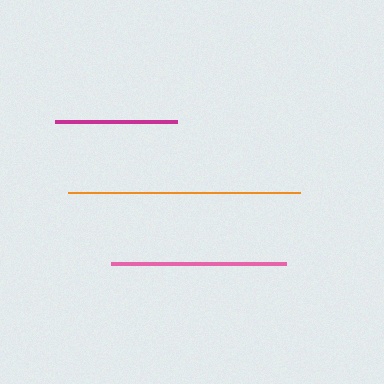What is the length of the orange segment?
The orange segment is approximately 232 pixels long.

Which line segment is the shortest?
The magenta line is the shortest at approximately 122 pixels.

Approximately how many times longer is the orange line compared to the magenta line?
The orange line is approximately 1.9 times the length of the magenta line.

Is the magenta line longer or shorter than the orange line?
The orange line is longer than the magenta line.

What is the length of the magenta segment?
The magenta segment is approximately 122 pixels long.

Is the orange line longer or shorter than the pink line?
The orange line is longer than the pink line.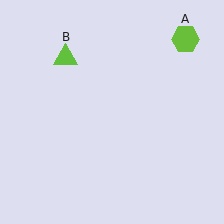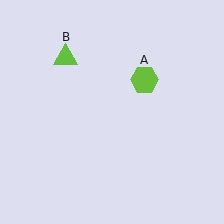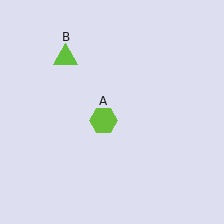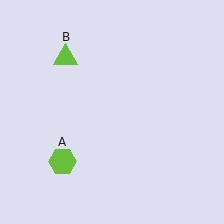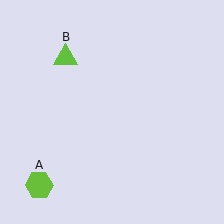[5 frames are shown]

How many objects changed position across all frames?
1 object changed position: lime hexagon (object A).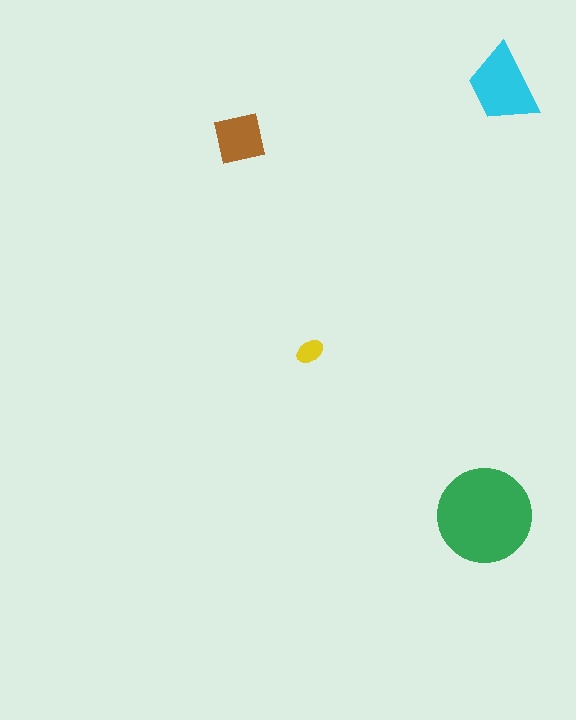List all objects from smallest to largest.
The yellow ellipse, the brown square, the cyan trapezoid, the green circle.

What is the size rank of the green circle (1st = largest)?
1st.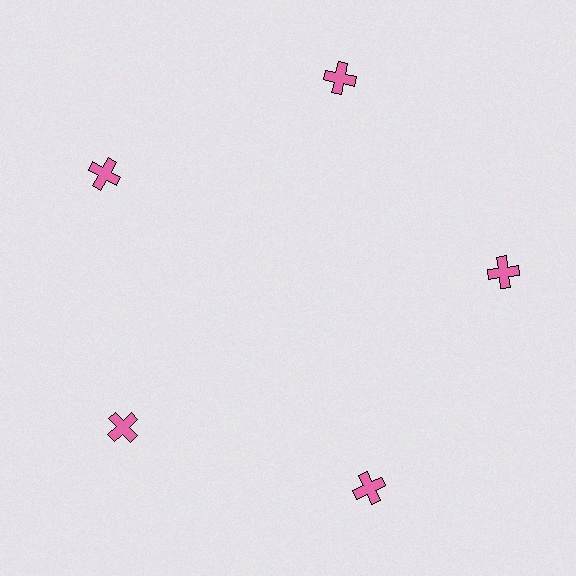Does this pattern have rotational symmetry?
Yes, this pattern has 5-fold rotational symmetry. It looks the same after rotating 72 degrees around the center.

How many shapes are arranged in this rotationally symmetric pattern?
There are 5 shapes, arranged in 5 groups of 1.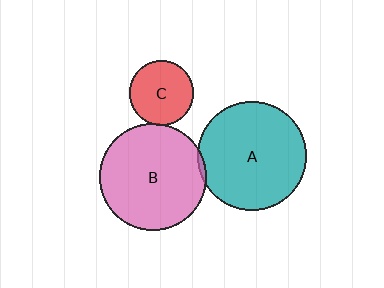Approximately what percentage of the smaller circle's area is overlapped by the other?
Approximately 5%.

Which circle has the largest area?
Circle A (teal).